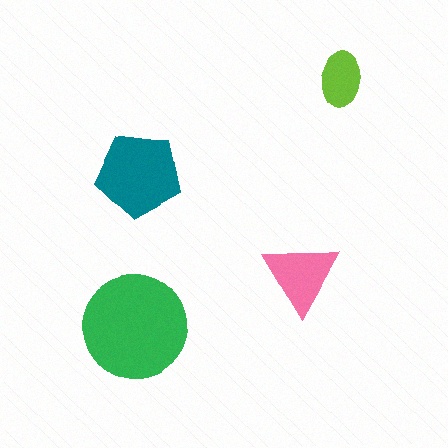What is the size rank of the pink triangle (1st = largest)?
3rd.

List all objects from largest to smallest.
The green circle, the teal pentagon, the pink triangle, the lime ellipse.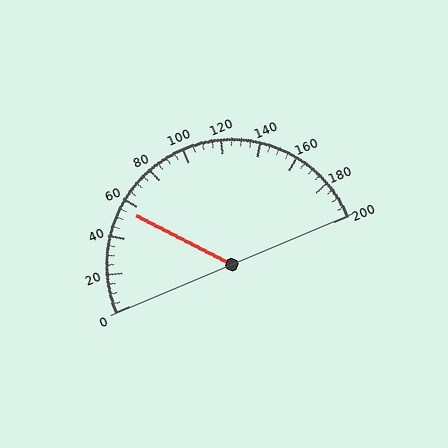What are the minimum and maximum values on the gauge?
The gauge ranges from 0 to 200.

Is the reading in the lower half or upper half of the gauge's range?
The reading is in the lower half of the range (0 to 200).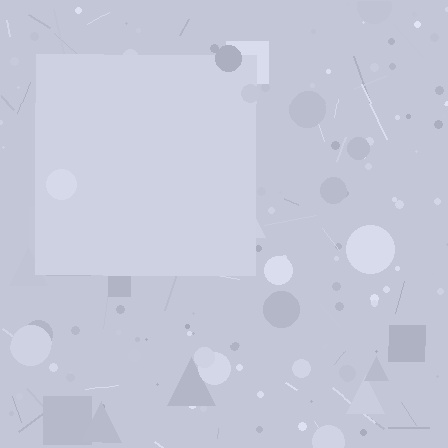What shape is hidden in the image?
A square is hidden in the image.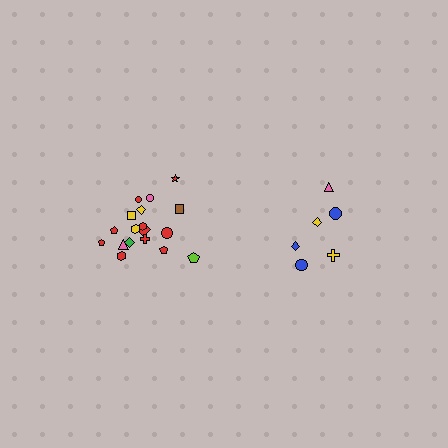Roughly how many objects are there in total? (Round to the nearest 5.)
Roughly 25 objects in total.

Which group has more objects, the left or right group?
The left group.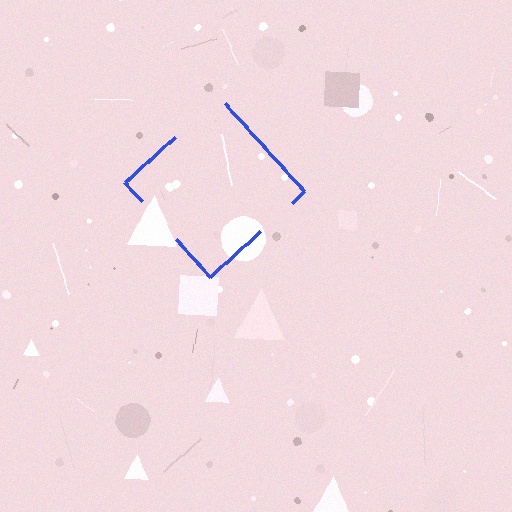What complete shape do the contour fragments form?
The contour fragments form a diamond.